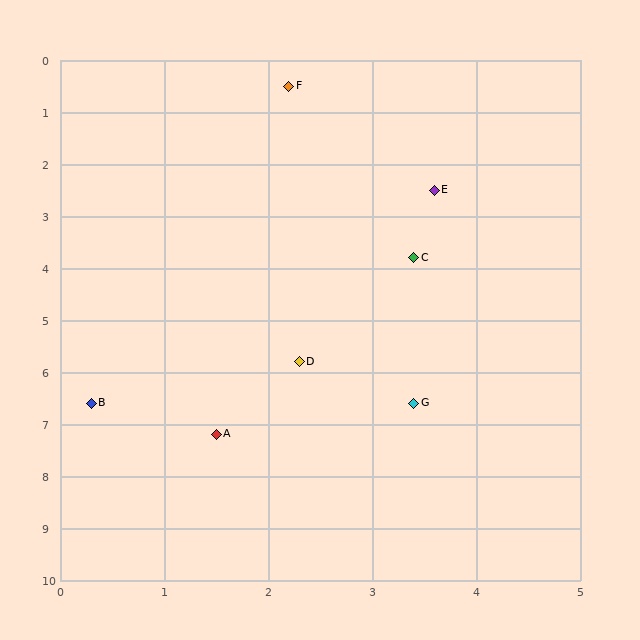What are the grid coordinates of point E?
Point E is at approximately (3.6, 2.5).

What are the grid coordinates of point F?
Point F is at approximately (2.2, 0.5).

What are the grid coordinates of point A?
Point A is at approximately (1.5, 7.2).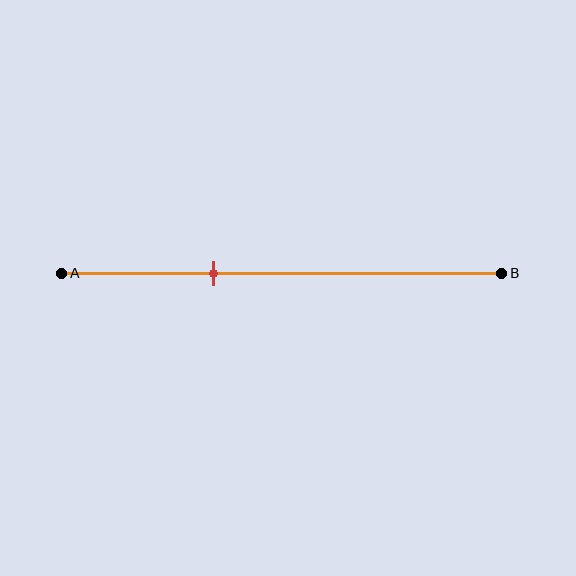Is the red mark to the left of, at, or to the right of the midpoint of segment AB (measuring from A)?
The red mark is to the left of the midpoint of segment AB.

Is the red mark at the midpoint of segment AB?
No, the mark is at about 35% from A, not at the 50% midpoint.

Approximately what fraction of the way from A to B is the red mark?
The red mark is approximately 35% of the way from A to B.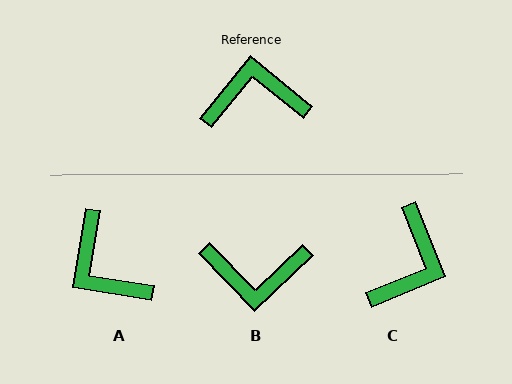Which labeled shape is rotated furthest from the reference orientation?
B, about 173 degrees away.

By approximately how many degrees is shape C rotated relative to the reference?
Approximately 118 degrees clockwise.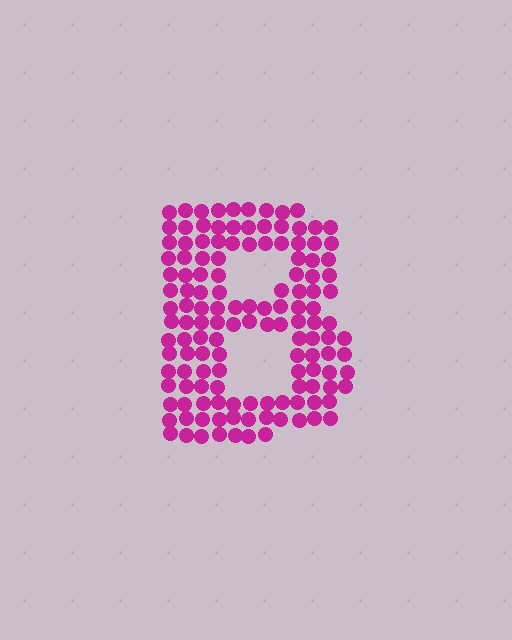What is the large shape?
The large shape is the letter B.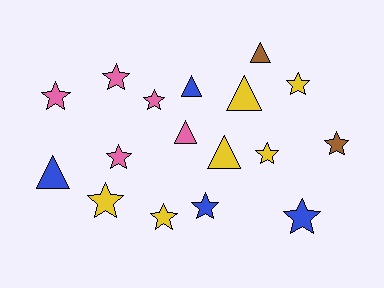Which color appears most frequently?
Yellow, with 6 objects.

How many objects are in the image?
There are 17 objects.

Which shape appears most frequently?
Star, with 11 objects.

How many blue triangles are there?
There are 2 blue triangles.